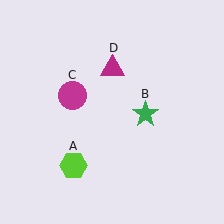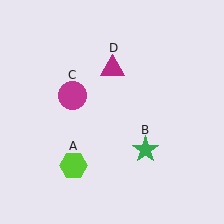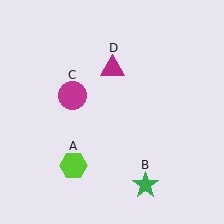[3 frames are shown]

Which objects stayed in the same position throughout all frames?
Lime hexagon (object A) and magenta circle (object C) and magenta triangle (object D) remained stationary.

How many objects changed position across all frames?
1 object changed position: green star (object B).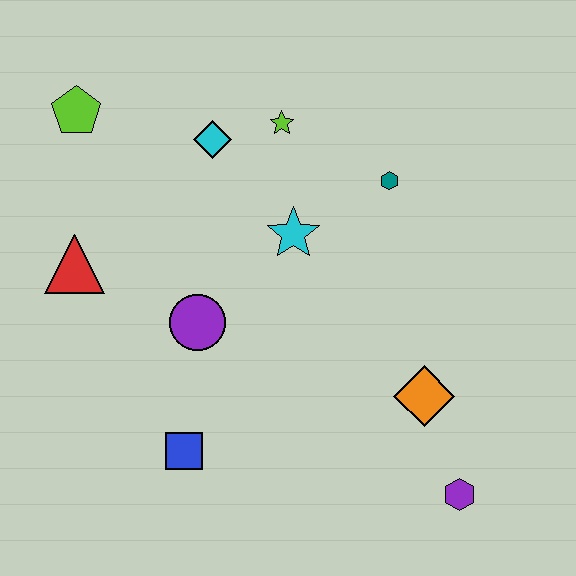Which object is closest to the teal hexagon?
The cyan star is closest to the teal hexagon.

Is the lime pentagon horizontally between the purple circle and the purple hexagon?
No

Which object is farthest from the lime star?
The purple hexagon is farthest from the lime star.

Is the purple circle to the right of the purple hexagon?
No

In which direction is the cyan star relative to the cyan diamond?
The cyan star is below the cyan diamond.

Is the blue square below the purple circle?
Yes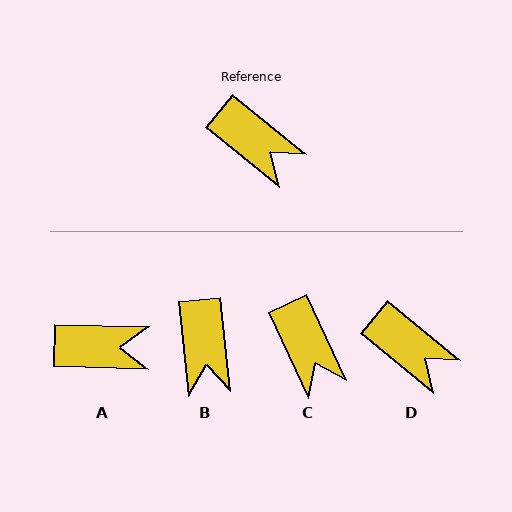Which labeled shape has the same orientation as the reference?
D.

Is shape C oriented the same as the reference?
No, it is off by about 26 degrees.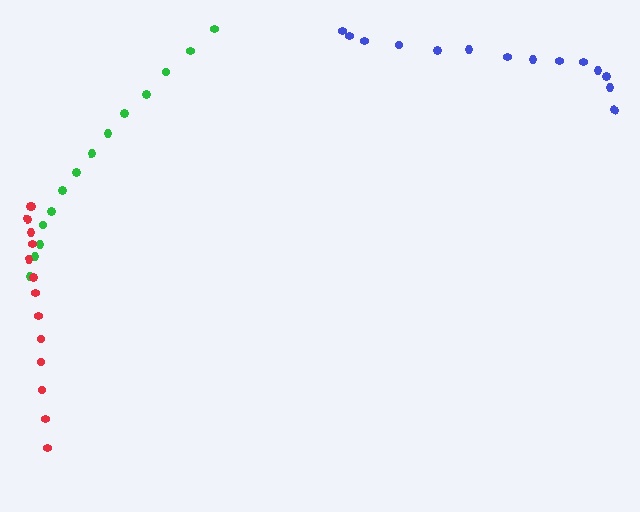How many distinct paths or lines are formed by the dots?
There are 3 distinct paths.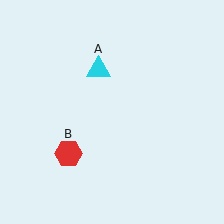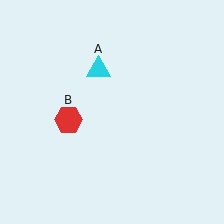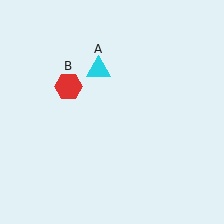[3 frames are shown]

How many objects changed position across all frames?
1 object changed position: red hexagon (object B).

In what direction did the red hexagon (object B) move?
The red hexagon (object B) moved up.